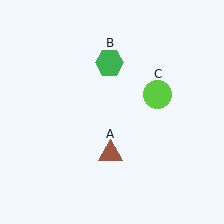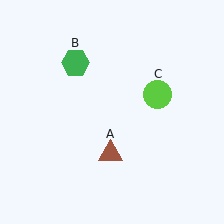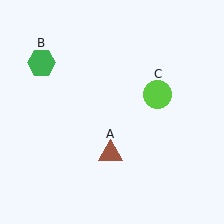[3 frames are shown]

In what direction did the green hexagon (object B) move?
The green hexagon (object B) moved left.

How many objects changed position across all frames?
1 object changed position: green hexagon (object B).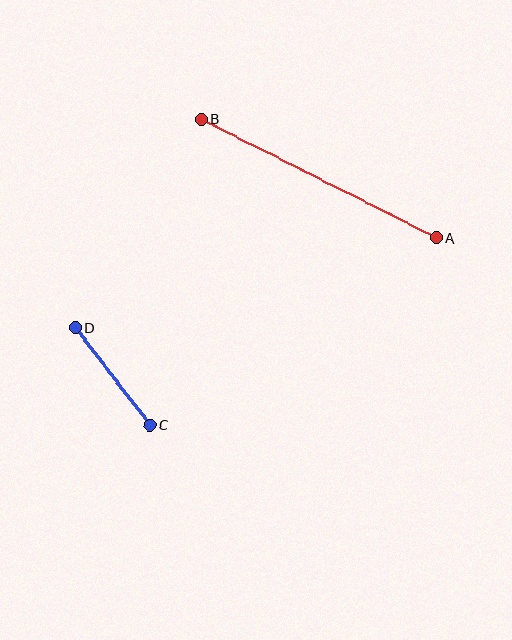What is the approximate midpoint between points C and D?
The midpoint is at approximately (113, 376) pixels.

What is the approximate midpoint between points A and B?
The midpoint is at approximately (319, 179) pixels.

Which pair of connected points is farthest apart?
Points A and B are farthest apart.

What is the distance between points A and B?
The distance is approximately 264 pixels.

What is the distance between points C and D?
The distance is approximately 123 pixels.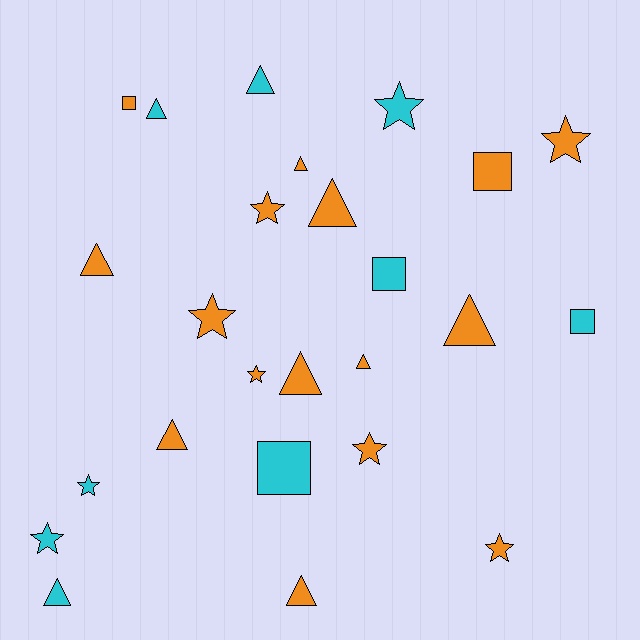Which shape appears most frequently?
Triangle, with 11 objects.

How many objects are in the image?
There are 25 objects.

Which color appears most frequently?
Orange, with 16 objects.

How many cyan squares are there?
There are 3 cyan squares.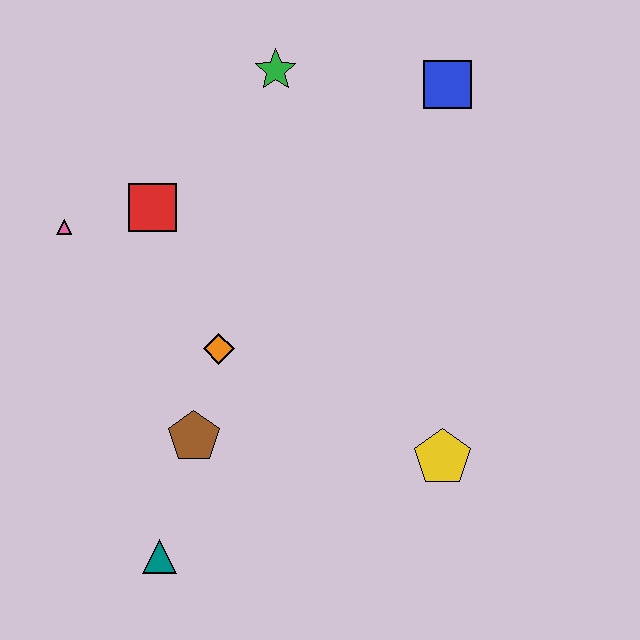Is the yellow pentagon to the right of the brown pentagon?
Yes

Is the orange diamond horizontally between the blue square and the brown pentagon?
Yes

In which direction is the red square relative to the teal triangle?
The red square is above the teal triangle.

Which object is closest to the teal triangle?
The brown pentagon is closest to the teal triangle.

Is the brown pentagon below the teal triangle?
No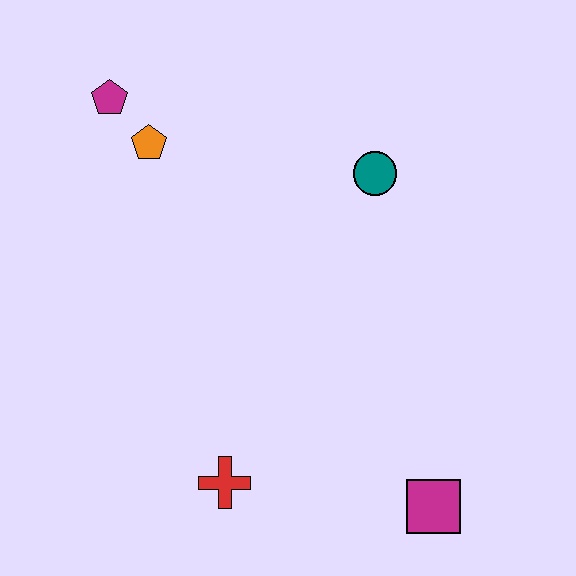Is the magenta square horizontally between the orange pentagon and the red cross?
No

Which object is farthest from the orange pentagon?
The magenta square is farthest from the orange pentagon.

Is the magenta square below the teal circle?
Yes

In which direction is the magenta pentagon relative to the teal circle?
The magenta pentagon is to the left of the teal circle.